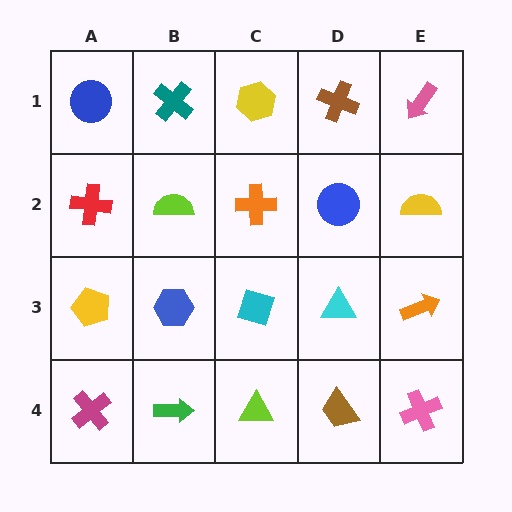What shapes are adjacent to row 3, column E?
A yellow semicircle (row 2, column E), a pink cross (row 4, column E), a cyan triangle (row 3, column D).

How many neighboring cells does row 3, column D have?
4.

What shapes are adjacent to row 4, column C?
A cyan diamond (row 3, column C), a green arrow (row 4, column B), a brown trapezoid (row 4, column D).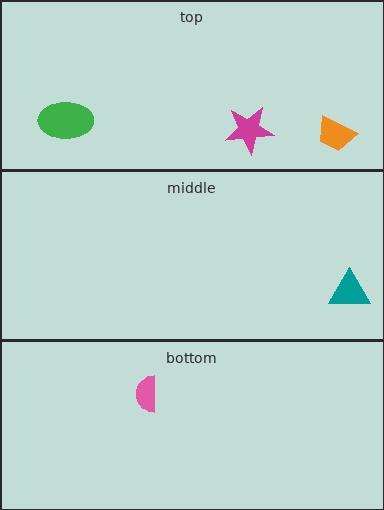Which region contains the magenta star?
The top region.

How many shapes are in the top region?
3.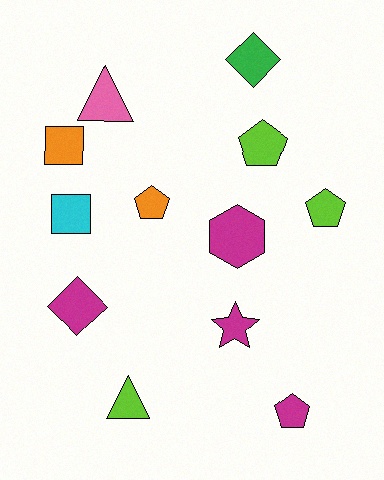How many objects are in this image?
There are 12 objects.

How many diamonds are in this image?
There are 2 diamonds.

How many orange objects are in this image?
There are 2 orange objects.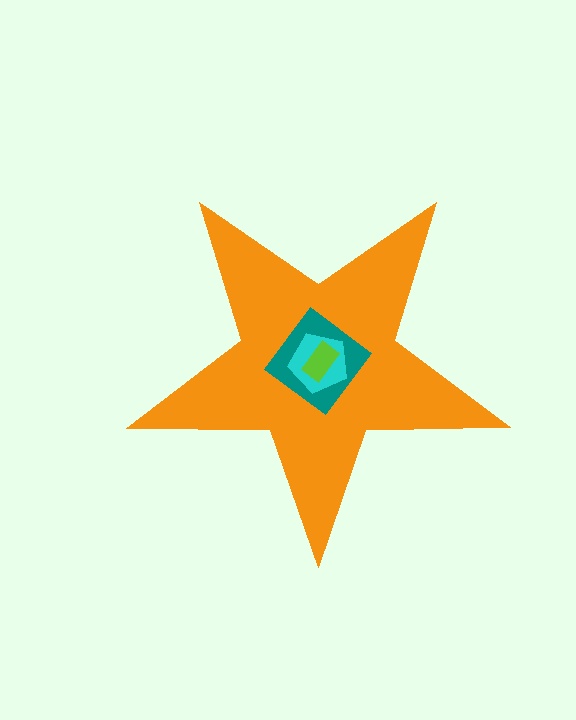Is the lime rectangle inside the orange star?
Yes.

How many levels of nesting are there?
4.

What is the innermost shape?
The lime rectangle.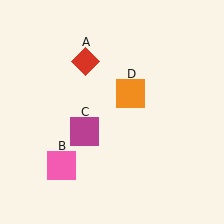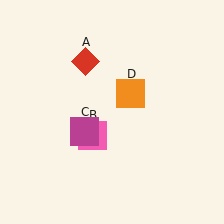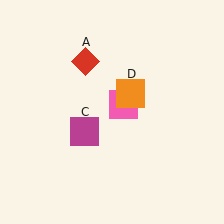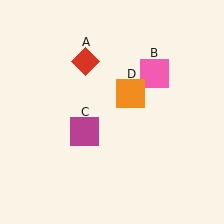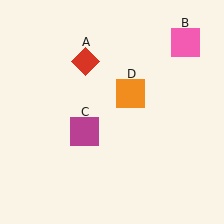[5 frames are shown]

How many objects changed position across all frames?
1 object changed position: pink square (object B).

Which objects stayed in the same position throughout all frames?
Red diamond (object A) and magenta square (object C) and orange square (object D) remained stationary.